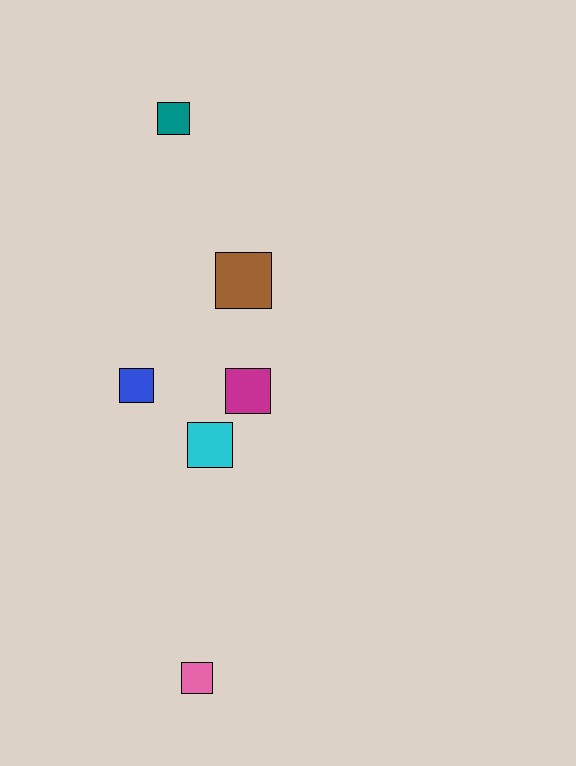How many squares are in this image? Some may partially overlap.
There are 6 squares.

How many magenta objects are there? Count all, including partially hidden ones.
There is 1 magenta object.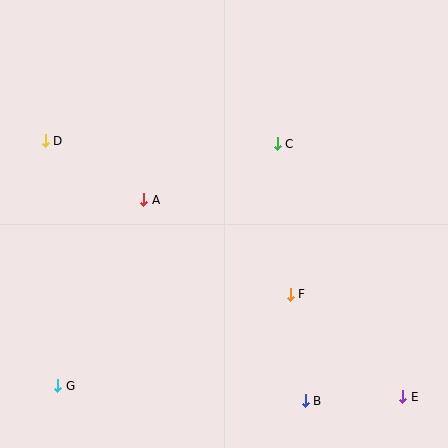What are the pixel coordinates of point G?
Point G is at (58, 386).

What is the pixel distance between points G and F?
The distance between G and F is 250 pixels.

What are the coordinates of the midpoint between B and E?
The midpoint between B and E is at (354, 399).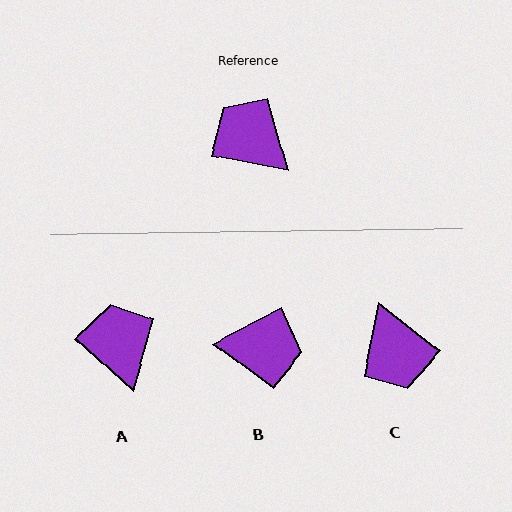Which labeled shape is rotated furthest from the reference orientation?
C, about 153 degrees away.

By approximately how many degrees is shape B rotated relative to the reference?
Approximately 142 degrees clockwise.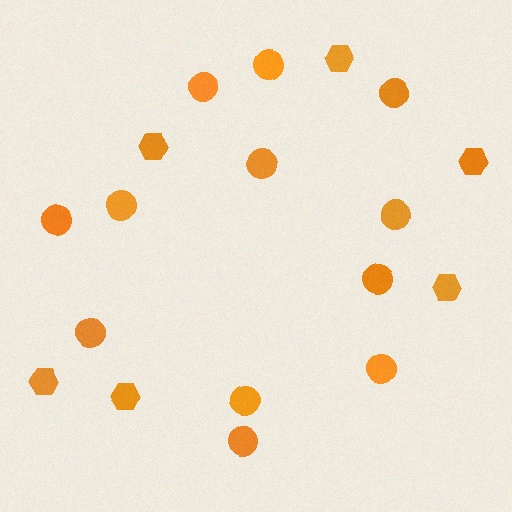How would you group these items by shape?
There are 2 groups: one group of circles (12) and one group of hexagons (6).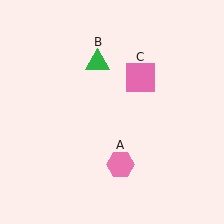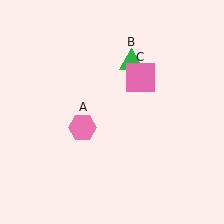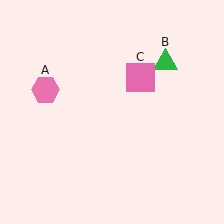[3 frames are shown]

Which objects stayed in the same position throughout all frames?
Pink square (object C) remained stationary.